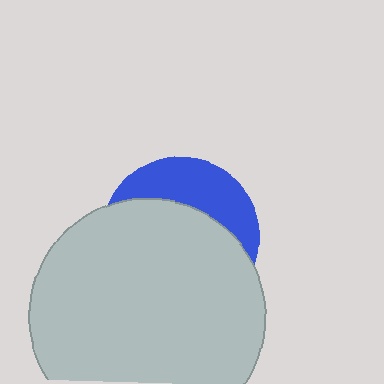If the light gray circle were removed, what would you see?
You would see the complete blue circle.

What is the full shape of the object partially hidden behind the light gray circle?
The partially hidden object is a blue circle.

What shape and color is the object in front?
The object in front is a light gray circle.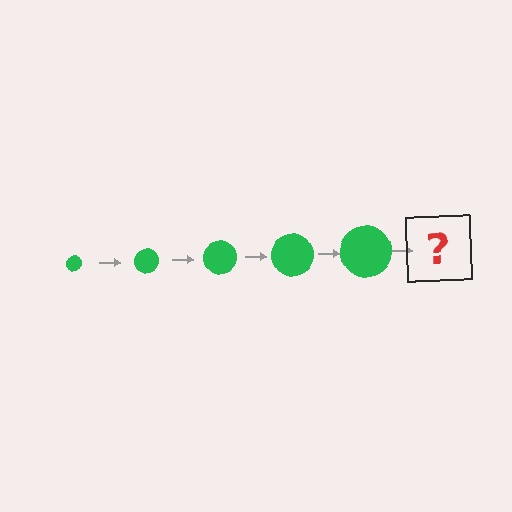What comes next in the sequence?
The next element should be a green circle, larger than the previous one.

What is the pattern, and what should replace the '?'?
The pattern is that the circle gets progressively larger each step. The '?' should be a green circle, larger than the previous one.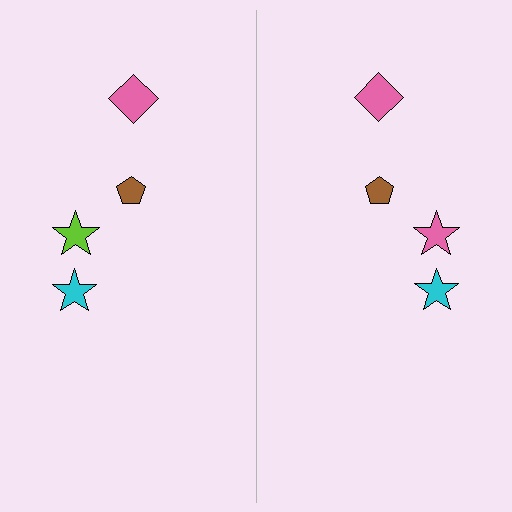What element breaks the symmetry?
The pink star on the right side breaks the symmetry — its mirror counterpart is lime.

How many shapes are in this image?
There are 8 shapes in this image.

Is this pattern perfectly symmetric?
No, the pattern is not perfectly symmetric. The pink star on the right side breaks the symmetry — its mirror counterpart is lime.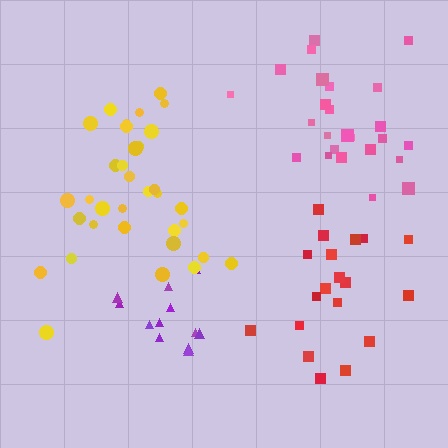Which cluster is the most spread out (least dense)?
Red.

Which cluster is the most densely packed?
Purple.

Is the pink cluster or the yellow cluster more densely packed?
Pink.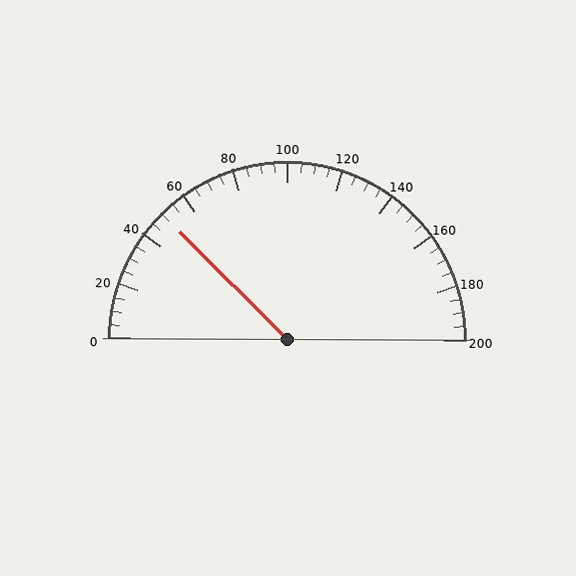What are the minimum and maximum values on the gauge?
The gauge ranges from 0 to 200.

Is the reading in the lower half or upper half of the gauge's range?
The reading is in the lower half of the range (0 to 200).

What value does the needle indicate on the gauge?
The needle indicates approximately 50.